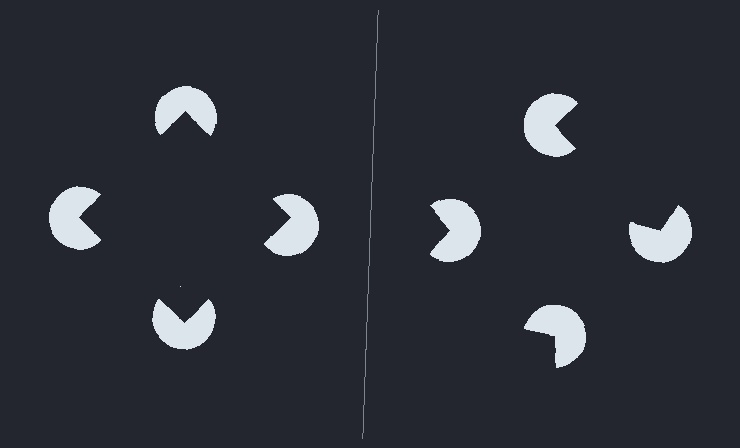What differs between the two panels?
The pac-man discs are positioned identically on both sides; only the wedge orientations differ. On the left they align to a square; on the right they are misaligned.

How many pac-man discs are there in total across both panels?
8 — 4 on each side.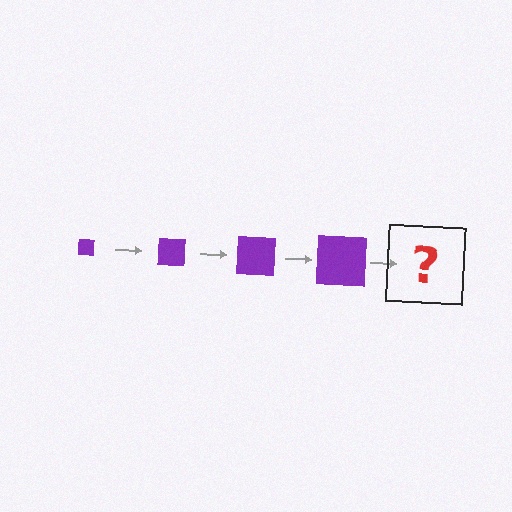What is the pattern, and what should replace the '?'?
The pattern is that the square gets progressively larger each step. The '?' should be a purple square, larger than the previous one.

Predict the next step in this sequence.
The next step is a purple square, larger than the previous one.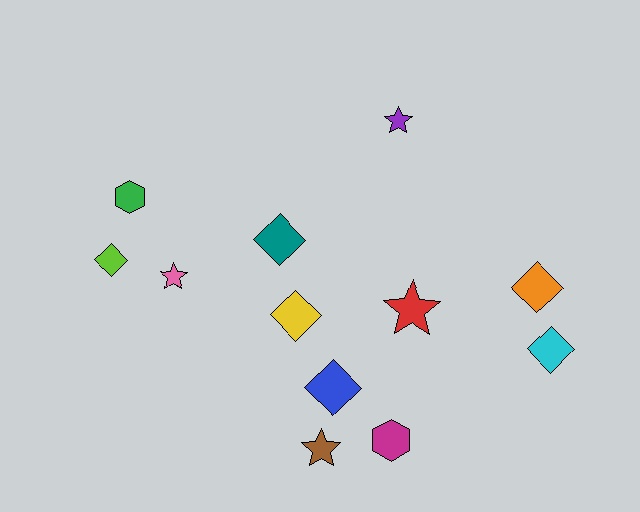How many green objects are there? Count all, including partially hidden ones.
There is 1 green object.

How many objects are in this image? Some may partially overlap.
There are 12 objects.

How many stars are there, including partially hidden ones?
There are 4 stars.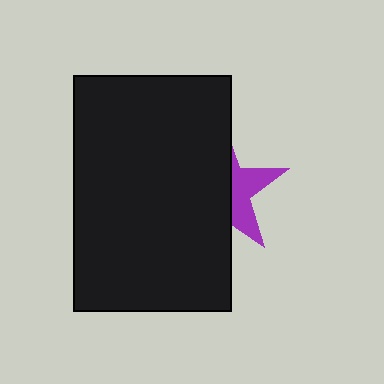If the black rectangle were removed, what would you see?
You would see the complete purple star.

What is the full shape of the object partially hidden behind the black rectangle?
The partially hidden object is a purple star.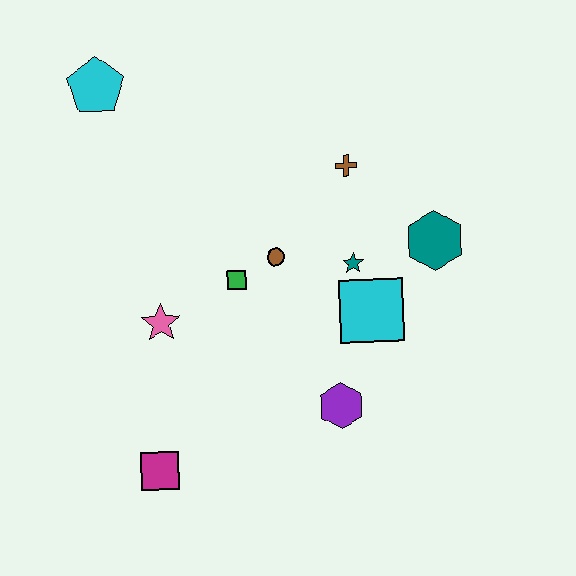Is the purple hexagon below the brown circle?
Yes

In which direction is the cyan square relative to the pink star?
The cyan square is to the right of the pink star.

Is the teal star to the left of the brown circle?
No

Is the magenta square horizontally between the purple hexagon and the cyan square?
No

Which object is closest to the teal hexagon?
The teal star is closest to the teal hexagon.